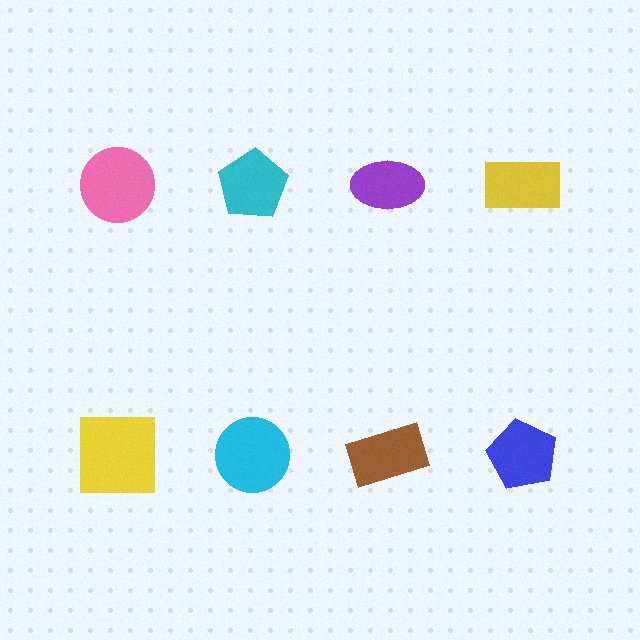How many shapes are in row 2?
4 shapes.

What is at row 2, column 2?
A cyan circle.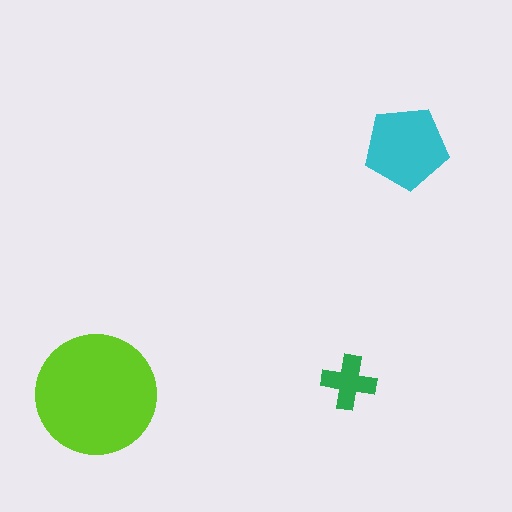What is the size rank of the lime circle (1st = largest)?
1st.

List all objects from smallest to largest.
The green cross, the cyan pentagon, the lime circle.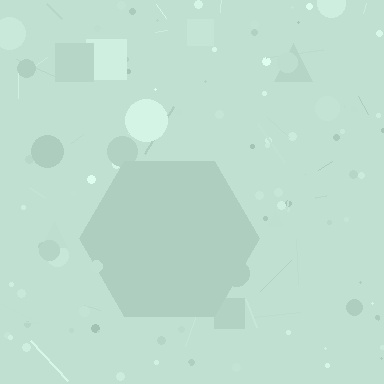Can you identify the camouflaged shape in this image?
The camouflaged shape is a hexagon.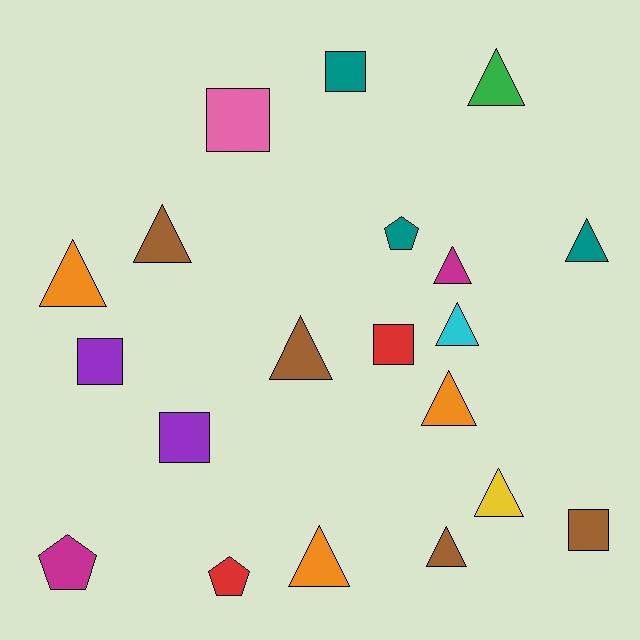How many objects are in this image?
There are 20 objects.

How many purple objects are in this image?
There are 2 purple objects.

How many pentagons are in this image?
There are 3 pentagons.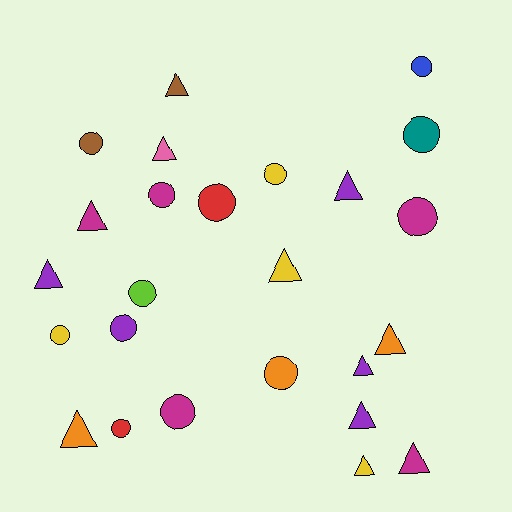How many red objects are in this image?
There are 2 red objects.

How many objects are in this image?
There are 25 objects.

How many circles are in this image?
There are 13 circles.